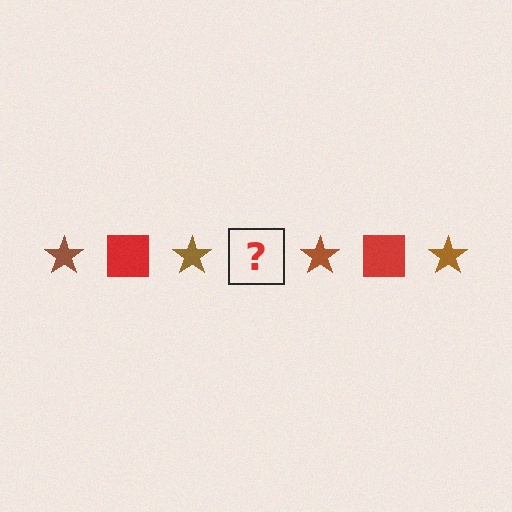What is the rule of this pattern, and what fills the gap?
The rule is that the pattern alternates between brown star and red square. The gap should be filled with a red square.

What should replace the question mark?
The question mark should be replaced with a red square.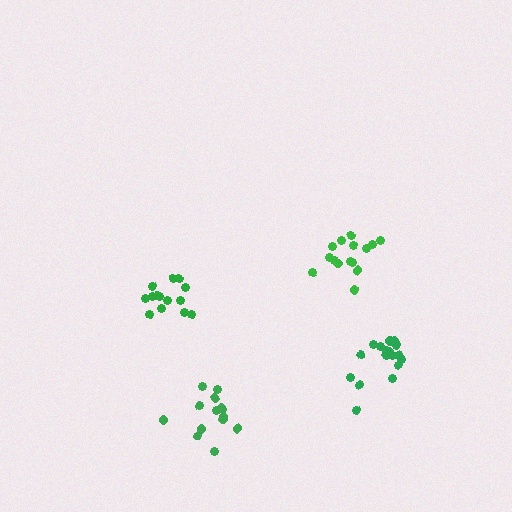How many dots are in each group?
Group 1: 15 dots, Group 2: 14 dots, Group 3: 14 dots, Group 4: 18 dots (61 total).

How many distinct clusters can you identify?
There are 4 distinct clusters.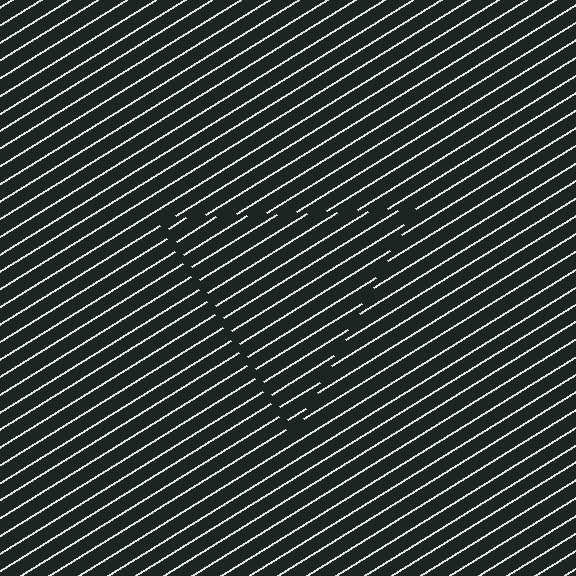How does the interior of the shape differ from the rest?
The interior of the shape contains the same grating, shifted by half a period — the contour is defined by the phase discontinuity where line-ends from the inner and outer gratings abut.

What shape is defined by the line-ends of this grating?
An illusory triangle. The interior of the shape contains the same grating, shifted by half a period — the contour is defined by the phase discontinuity where line-ends from the inner and outer gratings abut.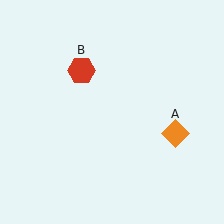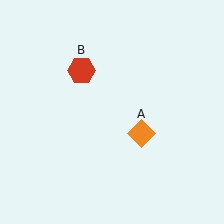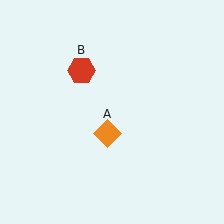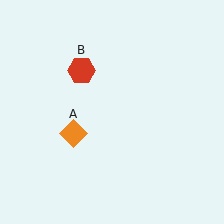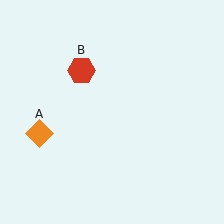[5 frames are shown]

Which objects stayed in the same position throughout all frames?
Red hexagon (object B) remained stationary.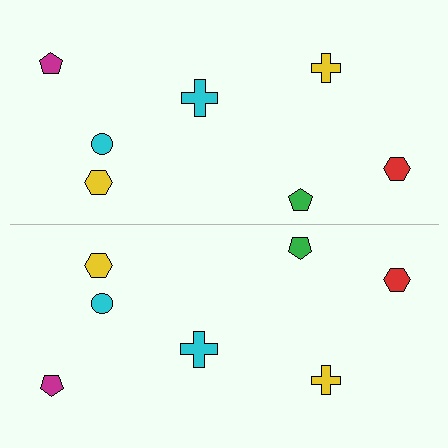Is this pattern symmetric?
Yes, this pattern has bilateral (reflection) symmetry.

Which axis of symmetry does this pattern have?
The pattern has a horizontal axis of symmetry running through the center of the image.